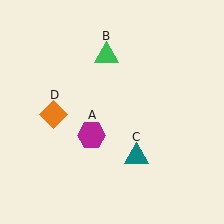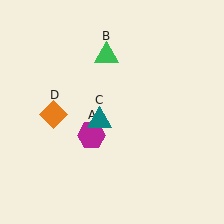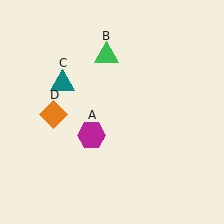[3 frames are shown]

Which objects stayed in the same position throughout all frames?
Magenta hexagon (object A) and green triangle (object B) and orange diamond (object D) remained stationary.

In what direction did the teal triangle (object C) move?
The teal triangle (object C) moved up and to the left.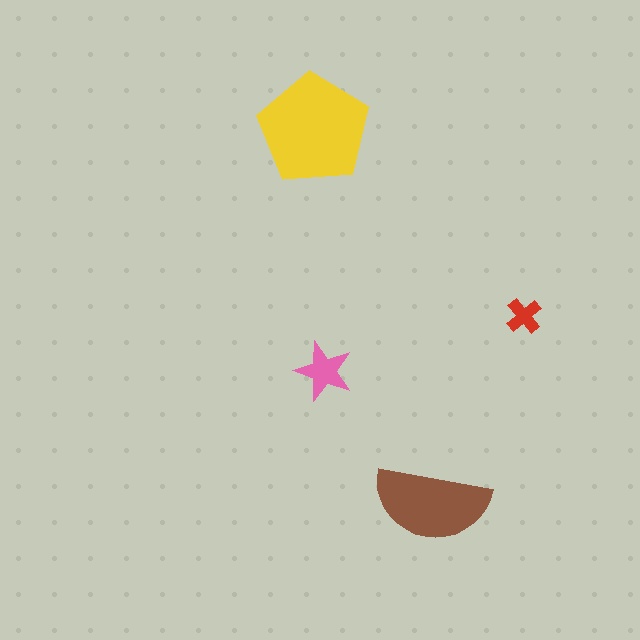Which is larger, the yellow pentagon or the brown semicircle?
The yellow pentagon.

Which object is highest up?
The yellow pentagon is topmost.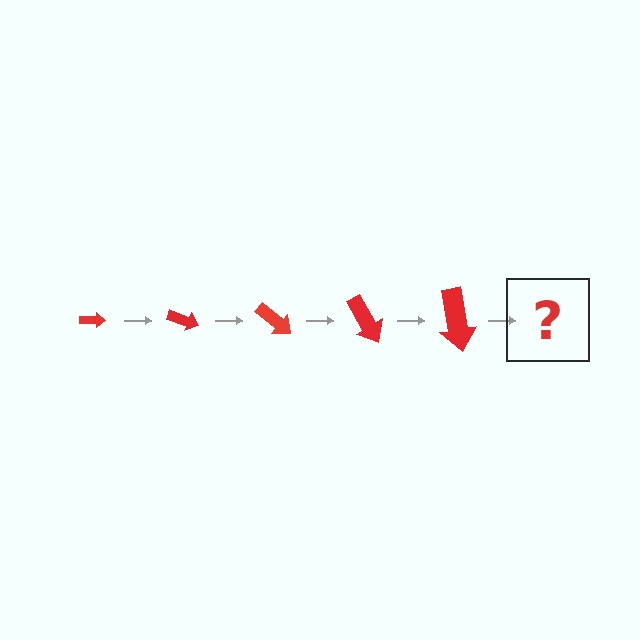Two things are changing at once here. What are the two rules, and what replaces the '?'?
The two rules are that the arrow grows larger each step and it rotates 20 degrees each step. The '?' should be an arrow, larger than the previous one and rotated 100 degrees from the start.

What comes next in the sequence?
The next element should be an arrow, larger than the previous one and rotated 100 degrees from the start.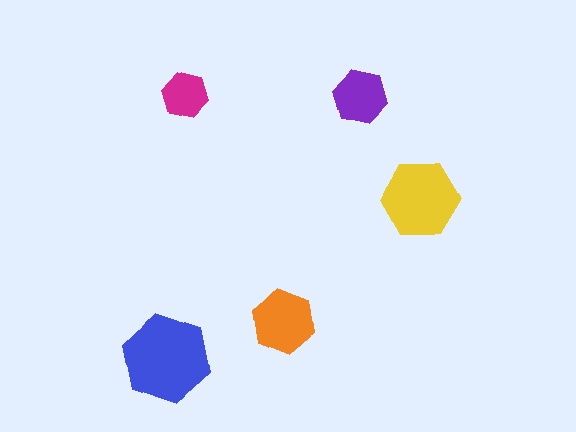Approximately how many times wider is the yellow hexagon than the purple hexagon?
About 1.5 times wider.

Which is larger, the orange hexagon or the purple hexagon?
The orange one.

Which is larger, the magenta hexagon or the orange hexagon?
The orange one.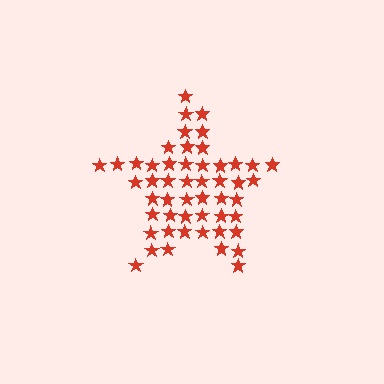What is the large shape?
The large shape is a star.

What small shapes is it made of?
It is made of small stars.